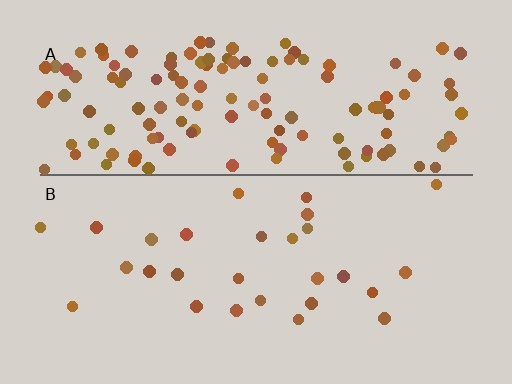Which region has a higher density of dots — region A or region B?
A (the top).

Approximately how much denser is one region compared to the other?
Approximately 4.9× — region A over region B.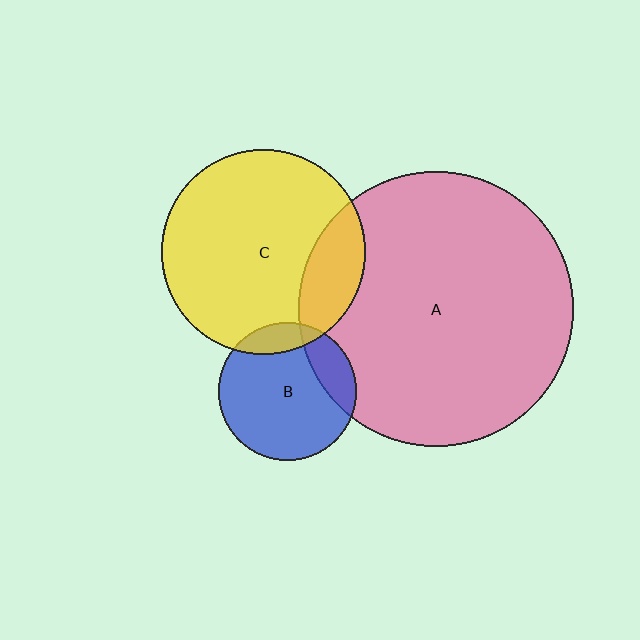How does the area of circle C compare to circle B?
Approximately 2.2 times.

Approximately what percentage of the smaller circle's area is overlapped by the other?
Approximately 15%.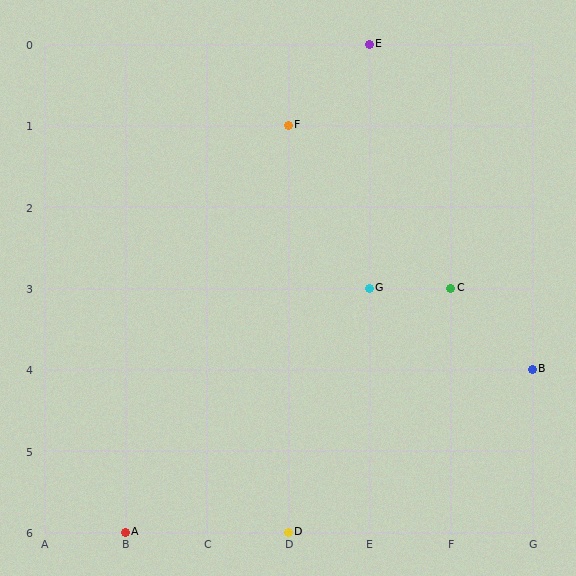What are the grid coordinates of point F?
Point F is at grid coordinates (D, 1).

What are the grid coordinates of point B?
Point B is at grid coordinates (G, 4).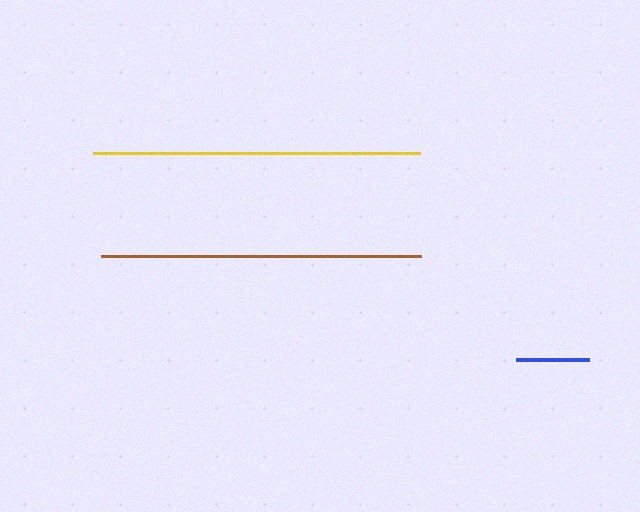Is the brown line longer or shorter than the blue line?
The brown line is longer than the blue line.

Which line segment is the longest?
The yellow line is the longest at approximately 327 pixels.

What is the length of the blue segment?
The blue segment is approximately 74 pixels long.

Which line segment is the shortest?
The blue line is the shortest at approximately 74 pixels.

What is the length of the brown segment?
The brown segment is approximately 320 pixels long.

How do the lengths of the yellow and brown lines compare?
The yellow and brown lines are approximately the same length.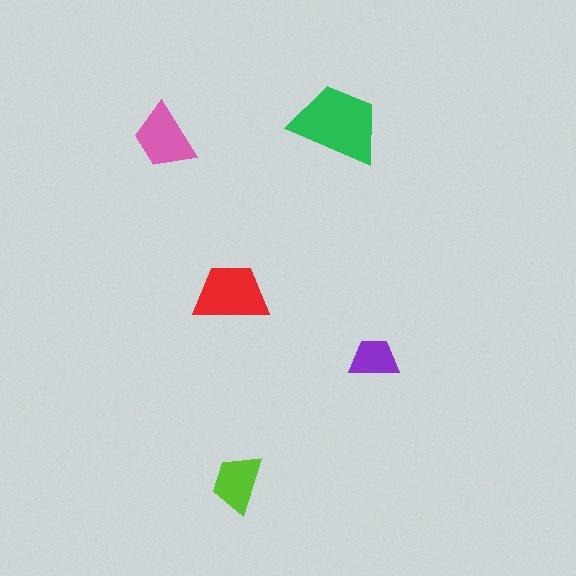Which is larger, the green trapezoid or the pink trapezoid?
The green one.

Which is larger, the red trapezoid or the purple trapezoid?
The red one.